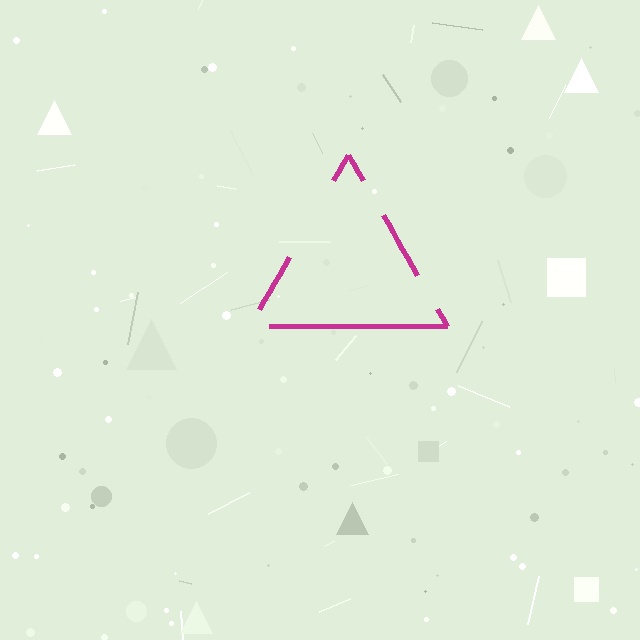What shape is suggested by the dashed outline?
The dashed outline suggests a triangle.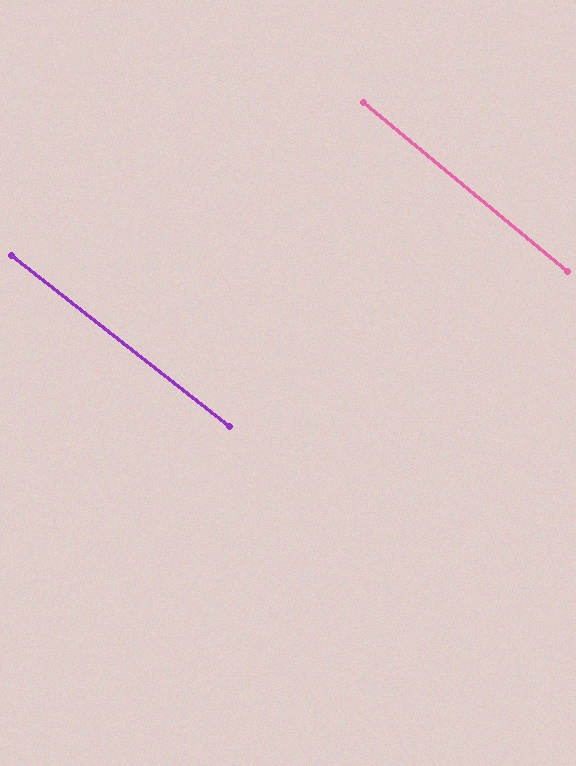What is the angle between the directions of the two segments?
Approximately 2 degrees.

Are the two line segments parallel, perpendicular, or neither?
Parallel — their directions differ by only 1.8°.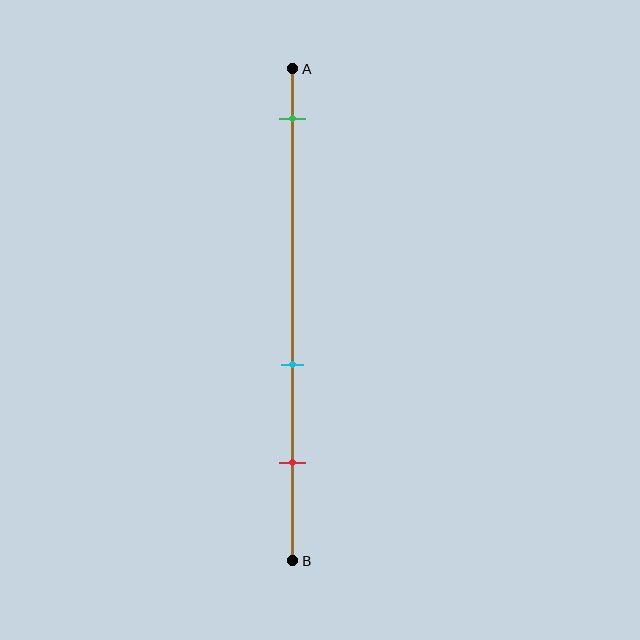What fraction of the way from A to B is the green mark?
The green mark is approximately 10% (0.1) of the way from A to B.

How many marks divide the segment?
There are 3 marks dividing the segment.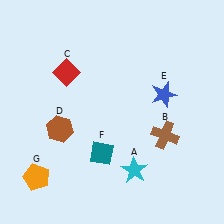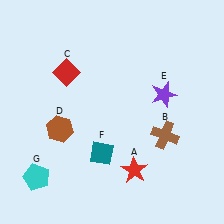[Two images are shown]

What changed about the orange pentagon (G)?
In Image 1, G is orange. In Image 2, it changed to cyan.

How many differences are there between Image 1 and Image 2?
There are 3 differences between the two images.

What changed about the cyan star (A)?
In Image 1, A is cyan. In Image 2, it changed to red.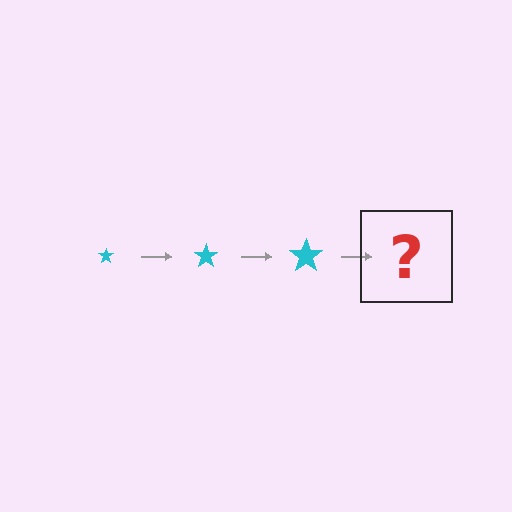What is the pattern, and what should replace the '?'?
The pattern is that the star gets progressively larger each step. The '?' should be a cyan star, larger than the previous one.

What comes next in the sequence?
The next element should be a cyan star, larger than the previous one.